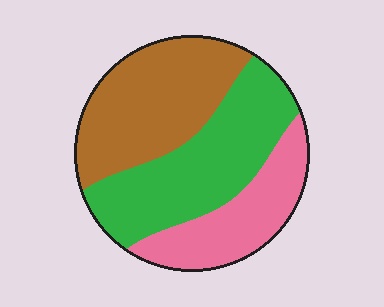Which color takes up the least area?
Pink, at roughly 25%.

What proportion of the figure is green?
Green takes up between a third and a half of the figure.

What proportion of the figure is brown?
Brown takes up between a third and a half of the figure.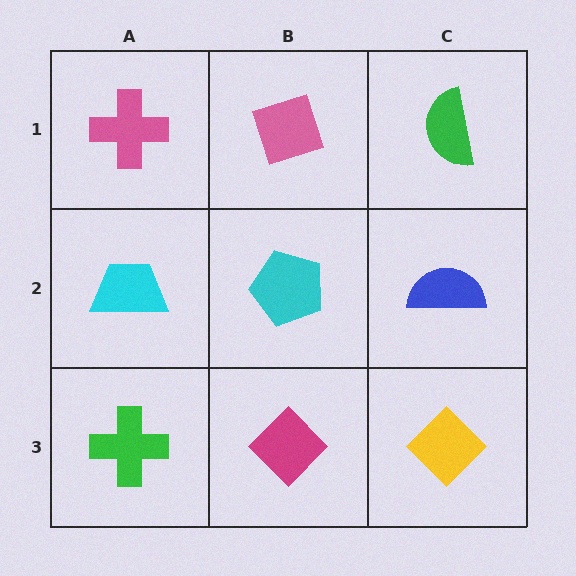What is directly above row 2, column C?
A green semicircle.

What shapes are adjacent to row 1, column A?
A cyan trapezoid (row 2, column A), a pink diamond (row 1, column B).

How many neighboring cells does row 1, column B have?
3.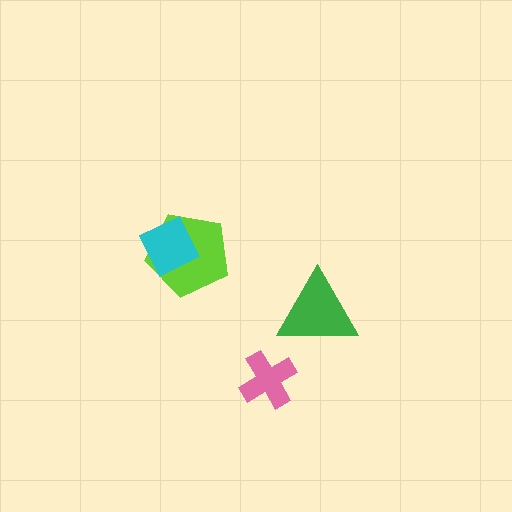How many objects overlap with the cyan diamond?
1 object overlaps with the cyan diamond.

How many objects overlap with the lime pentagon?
1 object overlaps with the lime pentagon.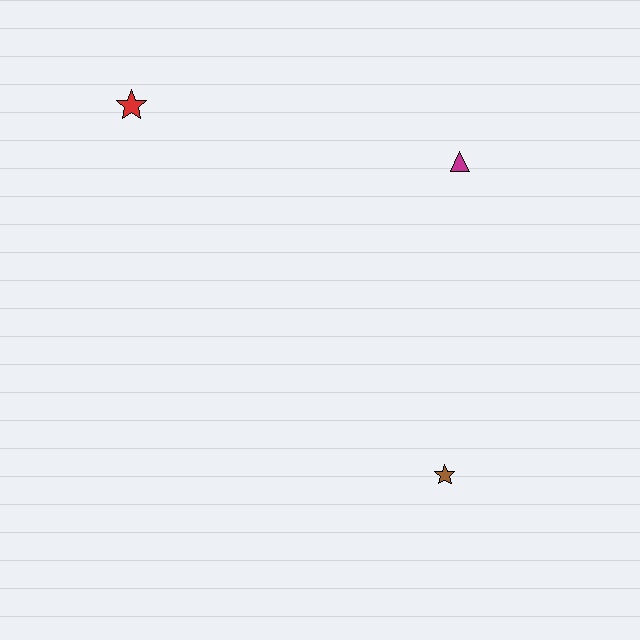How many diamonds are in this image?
There are no diamonds.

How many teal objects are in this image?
There are no teal objects.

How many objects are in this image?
There are 3 objects.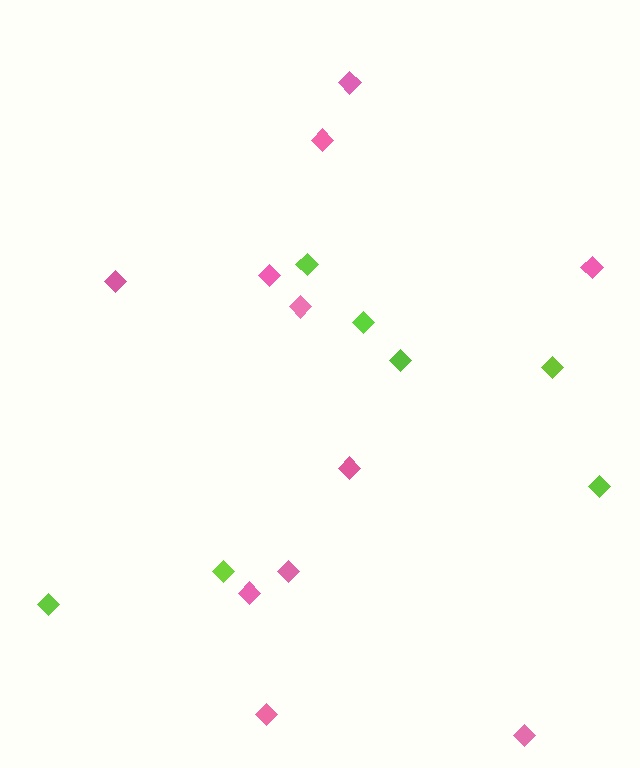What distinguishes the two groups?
There are 2 groups: one group of pink diamonds (11) and one group of lime diamonds (7).